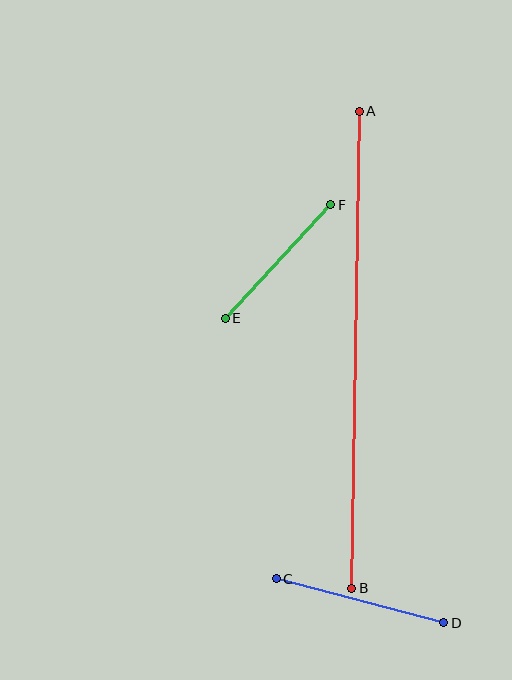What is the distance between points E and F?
The distance is approximately 155 pixels.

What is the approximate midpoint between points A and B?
The midpoint is at approximately (356, 350) pixels.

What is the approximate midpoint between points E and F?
The midpoint is at approximately (278, 262) pixels.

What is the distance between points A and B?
The distance is approximately 477 pixels.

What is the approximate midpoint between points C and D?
The midpoint is at approximately (360, 601) pixels.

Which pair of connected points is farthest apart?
Points A and B are farthest apart.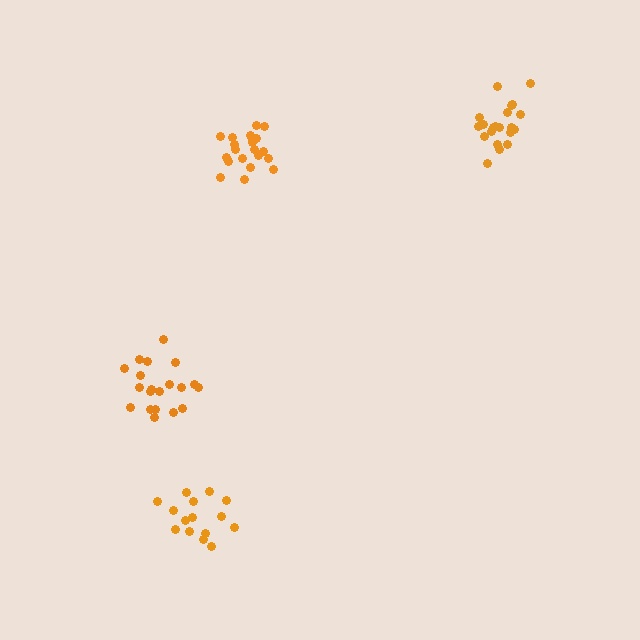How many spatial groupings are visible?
There are 4 spatial groupings.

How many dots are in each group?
Group 1: 21 dots, Group 2: 20 dots, Group 3: 21 dots, Group 4: 15 dots (77 total).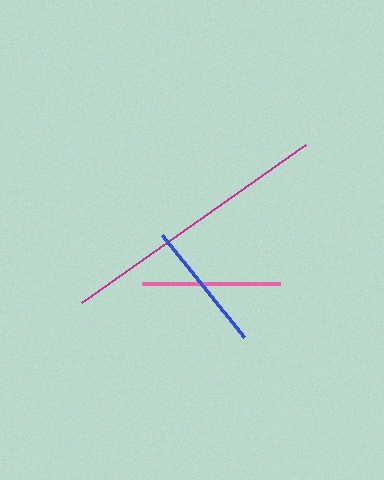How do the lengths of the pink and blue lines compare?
The pink and blue lines are approximately the same length.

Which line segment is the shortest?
The blue line is the shortest at approximately 131 pixels.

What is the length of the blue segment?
The blue segment is approximately 131 pixels long.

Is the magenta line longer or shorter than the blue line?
The magenta line is longer than the blue line.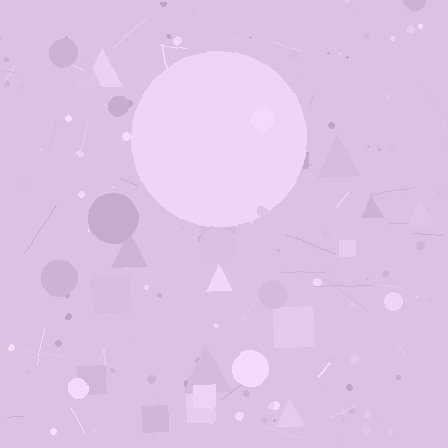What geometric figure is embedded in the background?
A circle is embedded in the background.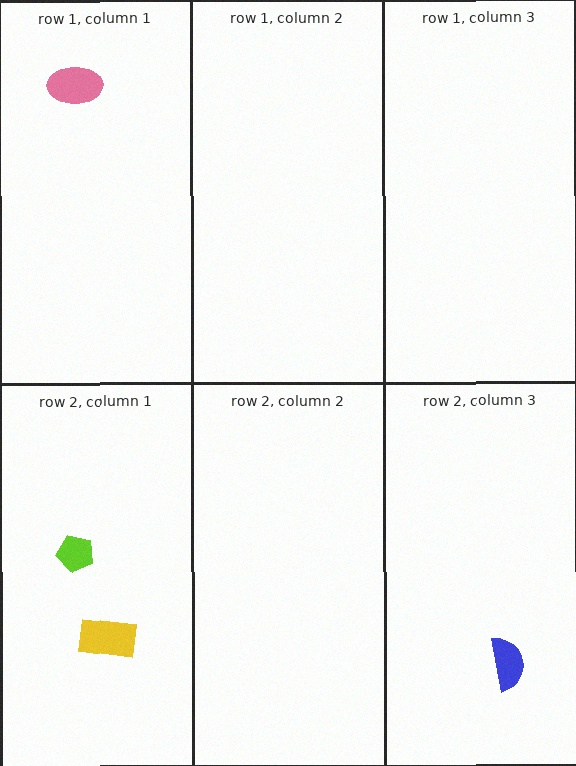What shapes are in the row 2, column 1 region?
The lime pentagon, the yellow rectangle.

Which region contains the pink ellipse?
The row 1, column 1 region.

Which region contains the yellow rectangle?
The row 2, column 1 region.